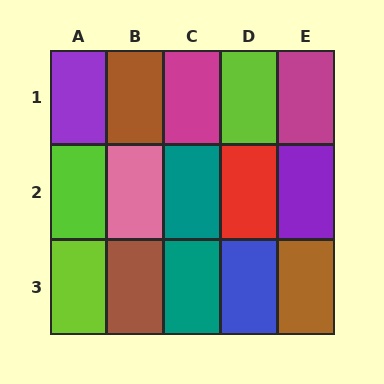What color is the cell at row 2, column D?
Red.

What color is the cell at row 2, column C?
Teal.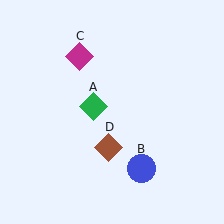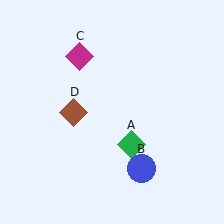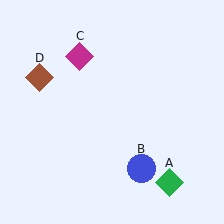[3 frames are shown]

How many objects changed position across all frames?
2 objects changed position: green diamond (object A), brown diamond (object D).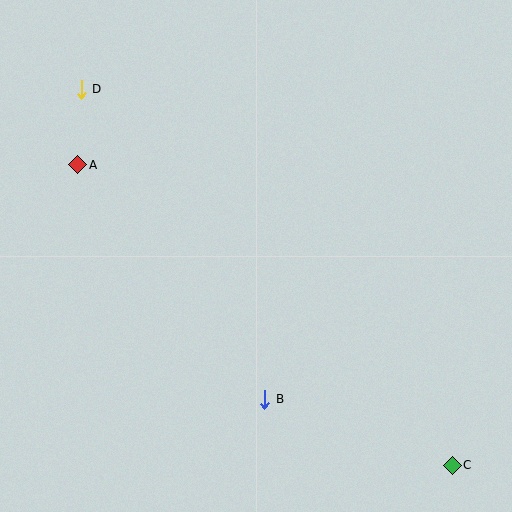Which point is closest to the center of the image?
Point B at (265, 399) is closest to the center.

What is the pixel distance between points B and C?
The distance between B and C is 199 pixels.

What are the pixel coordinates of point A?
Point A is at (78, 165).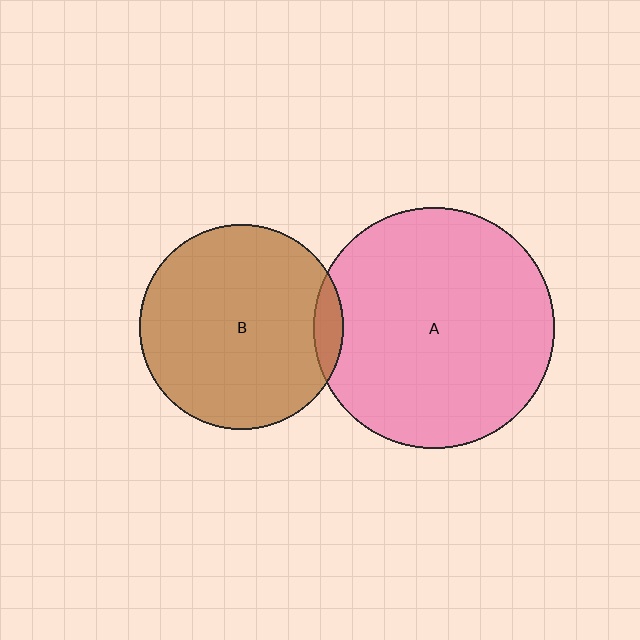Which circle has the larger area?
Circle A (pink).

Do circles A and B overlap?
Yes.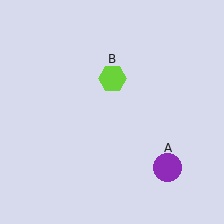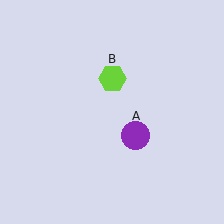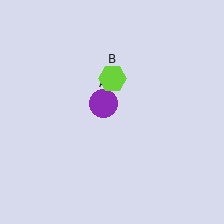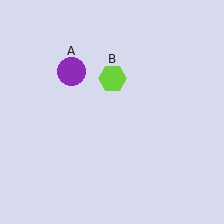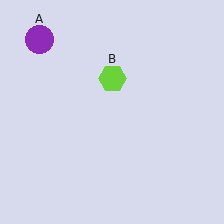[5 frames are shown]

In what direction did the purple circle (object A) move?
The purple circle (object A) moved up and to the left.